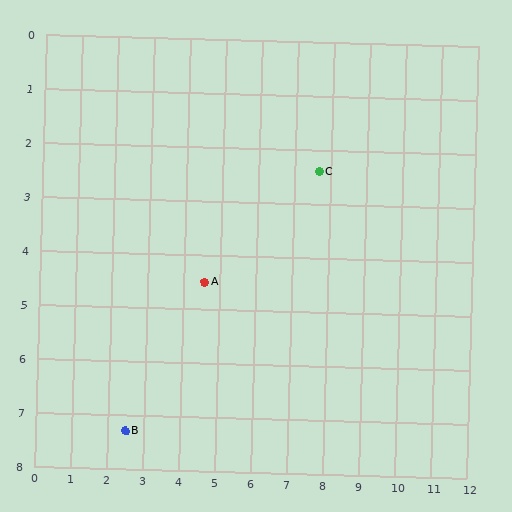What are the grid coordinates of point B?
Point B is at approximately (2.5, 7.3).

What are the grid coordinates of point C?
Point C is at approximately (7.7, 2.4).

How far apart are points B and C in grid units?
Points B and C are about 7.1 grid units apart.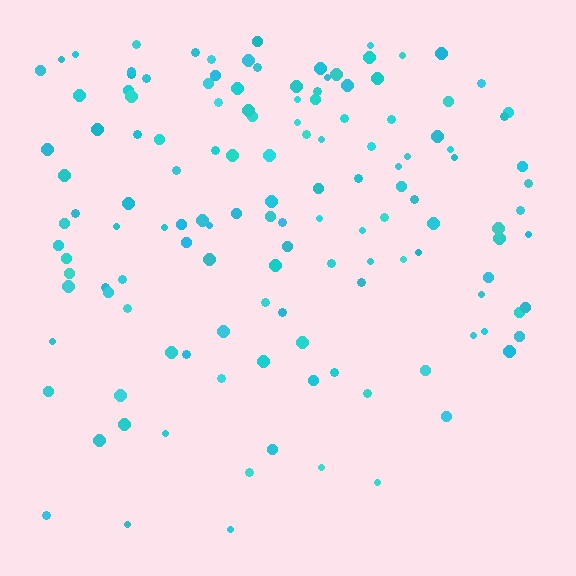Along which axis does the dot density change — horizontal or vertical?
Vertical.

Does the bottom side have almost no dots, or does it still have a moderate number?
Still a moderate number, just noticeably fewer than the top.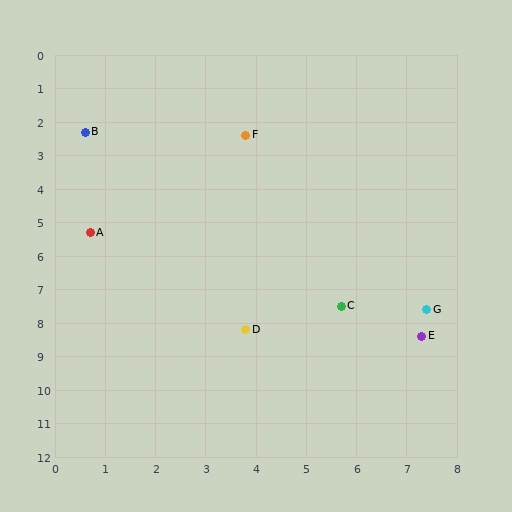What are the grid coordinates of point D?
Point D is at approximately (3.8, 8.2).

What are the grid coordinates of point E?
Point E is at approximately (7.3, 8.4).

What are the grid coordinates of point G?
Point G is at approximately (7.4, 7.6).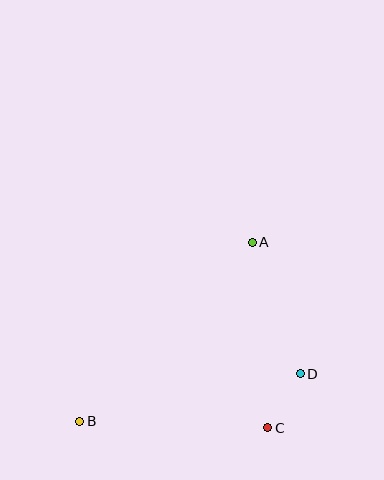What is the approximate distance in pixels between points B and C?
The distance between B and C is approximately 188 pixels.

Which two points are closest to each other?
Points C and D are closest to each other.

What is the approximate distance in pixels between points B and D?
The distance between B and D is approximately 225 pixels.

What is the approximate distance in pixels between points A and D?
The distance between A and D is approximately 140 pixels.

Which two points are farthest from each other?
Points A and B are farthest from each other.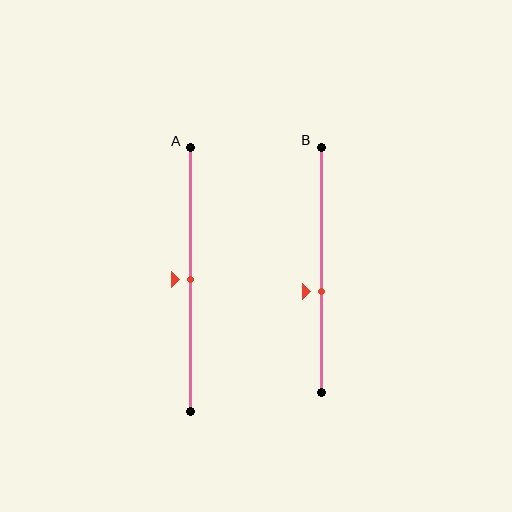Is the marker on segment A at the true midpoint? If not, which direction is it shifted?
Yes, the marker on segment A is at the true midpoint.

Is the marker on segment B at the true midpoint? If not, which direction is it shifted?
No, the marker on segment B is shifted downward by about 9% of the segment length.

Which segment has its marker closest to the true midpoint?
Segment A has its marker closest to the true midpoint.